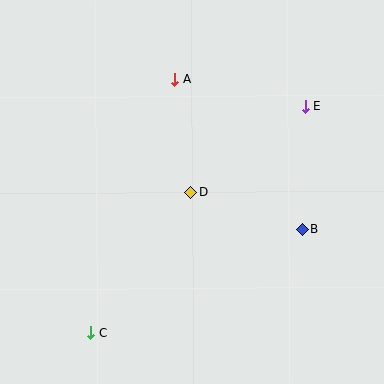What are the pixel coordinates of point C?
Point C is at (91, 332).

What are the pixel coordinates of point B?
Point B is at (303, 230).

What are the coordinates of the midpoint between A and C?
The midpoint between A and C is at (133, 206).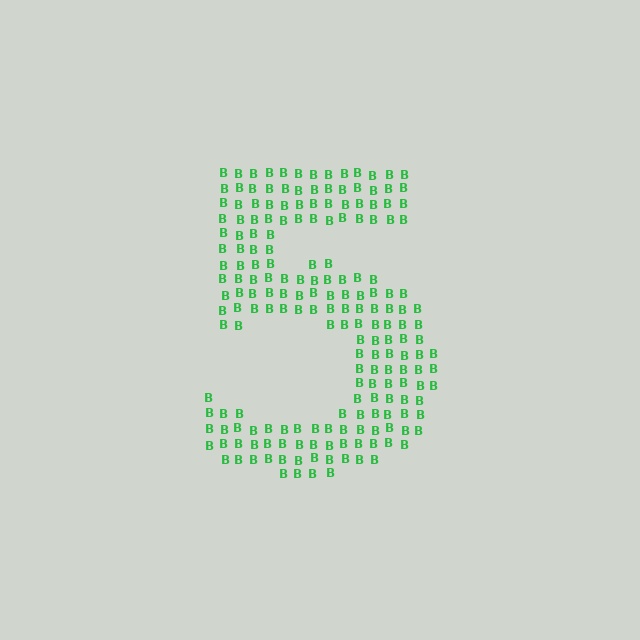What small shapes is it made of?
It is made of small letter B's.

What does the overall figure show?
The overall figure shows the digit 5.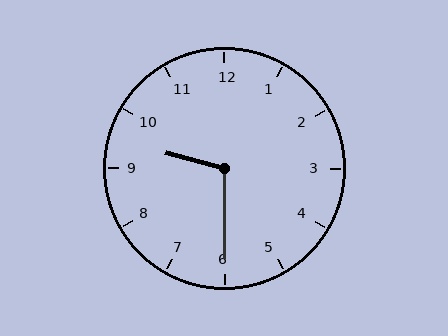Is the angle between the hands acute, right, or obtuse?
It is obtuse.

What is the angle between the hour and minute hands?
Approximately 105 degrees.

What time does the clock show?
9:30.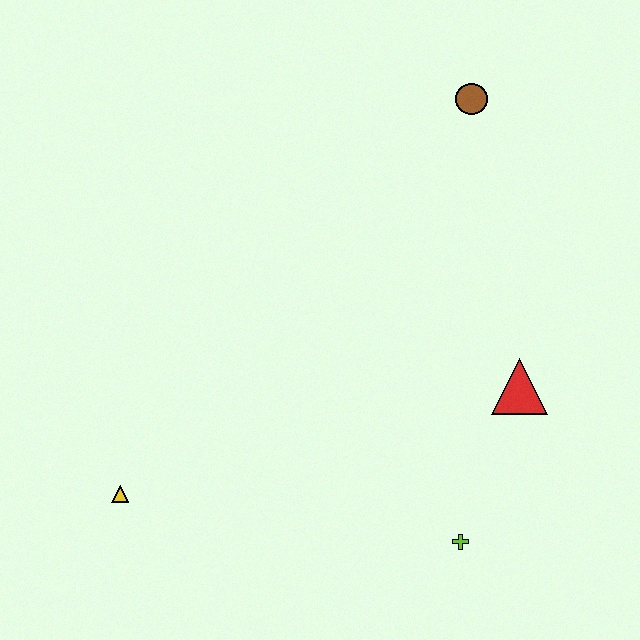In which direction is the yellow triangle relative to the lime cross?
The yellow triangle is to the left of the lime cross.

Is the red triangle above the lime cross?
Yes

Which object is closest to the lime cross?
The red triangle is closest to the lime cross.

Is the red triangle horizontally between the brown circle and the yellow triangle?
No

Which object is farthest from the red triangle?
The yellow triangle is farthest from the red triangle.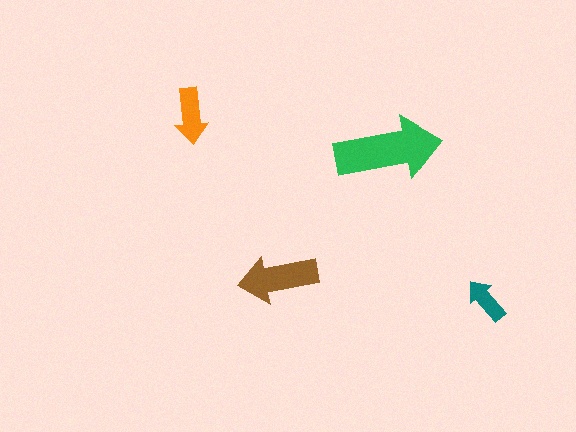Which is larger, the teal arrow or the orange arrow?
The orange one.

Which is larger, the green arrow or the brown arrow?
The green one.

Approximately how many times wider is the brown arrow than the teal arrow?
About 1.5 times wider.